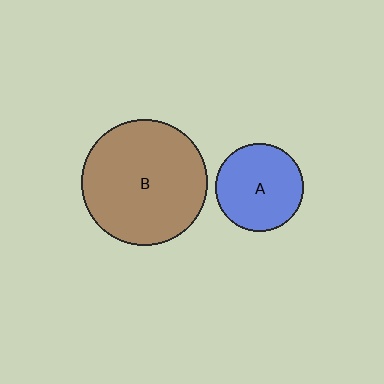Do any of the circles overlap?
No, none of the circles overlap.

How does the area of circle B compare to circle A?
Approximately 2.0 times.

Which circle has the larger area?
Circle B (brown).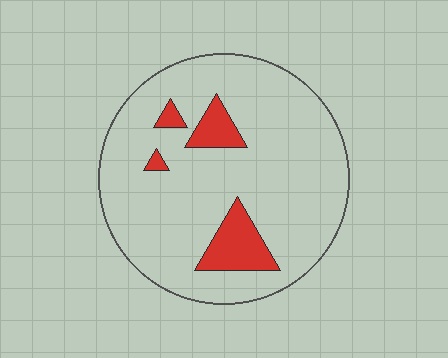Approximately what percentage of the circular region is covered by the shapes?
Approximately 10%.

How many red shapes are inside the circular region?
4.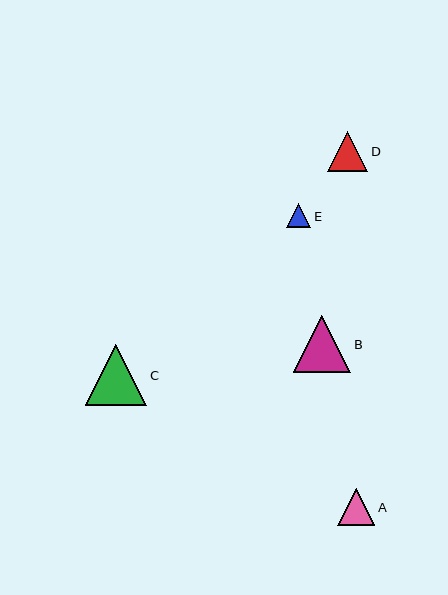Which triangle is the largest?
Triangle C is the largest with a size of approximately 62 pixels.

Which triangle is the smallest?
Triangle E is the smallest with a size of approximately 24 pixels.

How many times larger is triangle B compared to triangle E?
Triangle B is approximately 2.4 times the size of triangle E.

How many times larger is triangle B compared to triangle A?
Triangle B is approximately 1.5 times the size of triangle A.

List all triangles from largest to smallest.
From largest to smallest: C, B, D, A, E.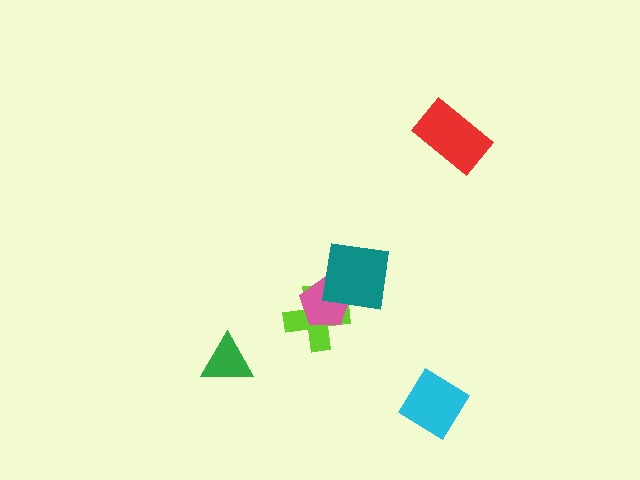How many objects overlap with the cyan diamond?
0 objects overlap with the cyan diamond.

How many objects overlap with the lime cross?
2 objects overlap with the lime cross.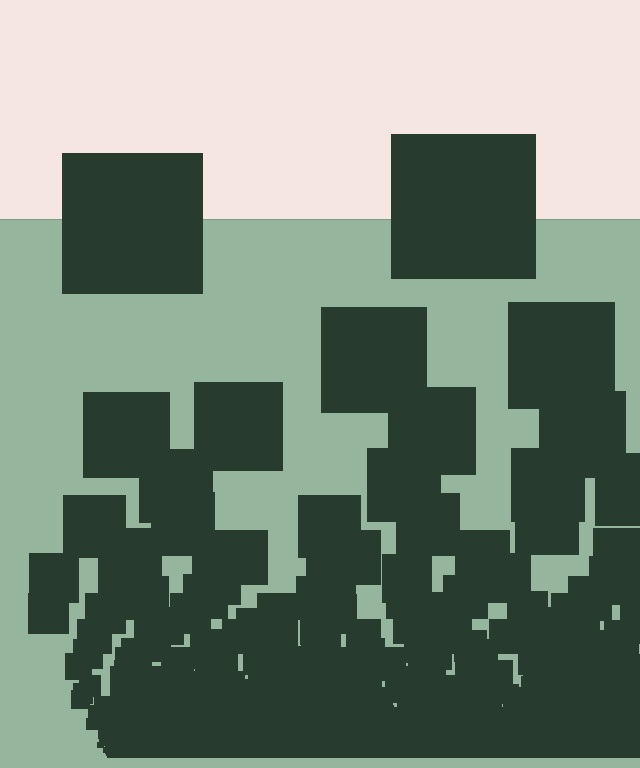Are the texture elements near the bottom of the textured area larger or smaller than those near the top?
Smaller. The gradient is inverted — elements near the bottom are smaller and denser.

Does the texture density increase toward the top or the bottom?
Density increases toward the bottom.